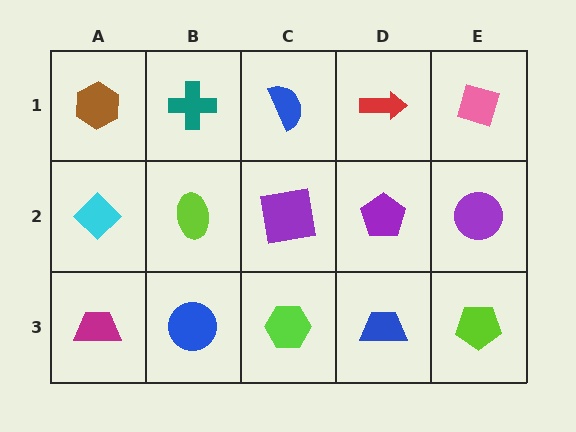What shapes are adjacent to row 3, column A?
A cyan diamond (row 2, column A), a blue circle (row 3, column B).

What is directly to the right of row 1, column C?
A red arrow.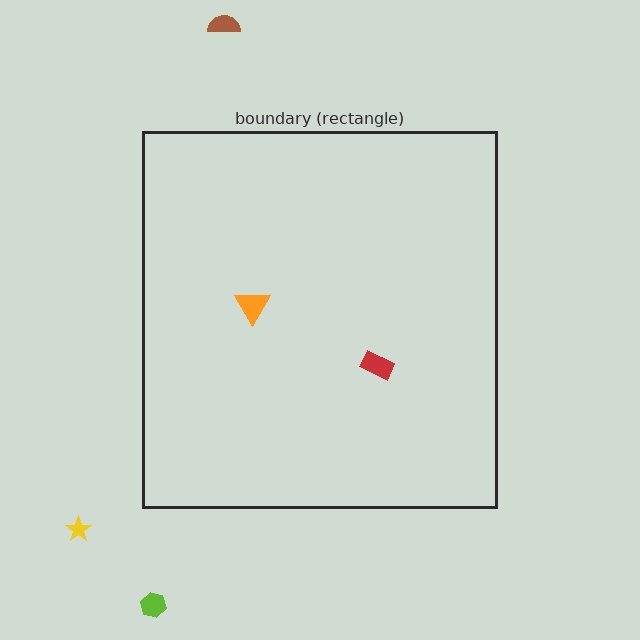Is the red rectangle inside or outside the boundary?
Inside.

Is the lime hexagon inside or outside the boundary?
Outside.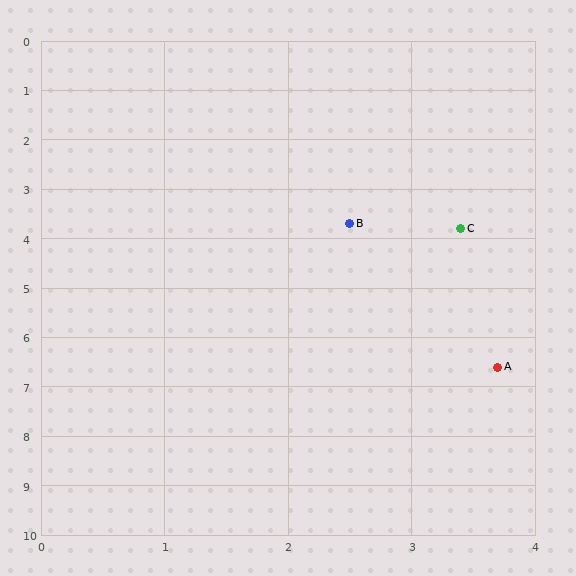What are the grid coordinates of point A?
Point A is at approximately (3.7, 6.6).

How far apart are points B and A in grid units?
Points B and A are about 3.1 grid units apart.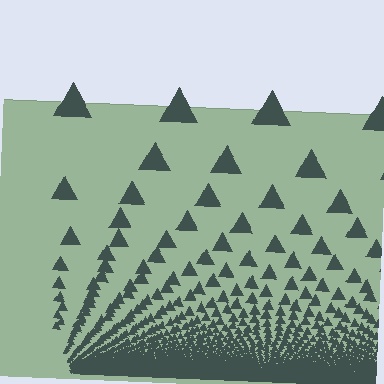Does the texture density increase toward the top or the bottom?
Density increases toward the bottom.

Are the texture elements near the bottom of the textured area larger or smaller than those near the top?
Smaller. The gradient is inverted — elements near the bottom are smaller and denser.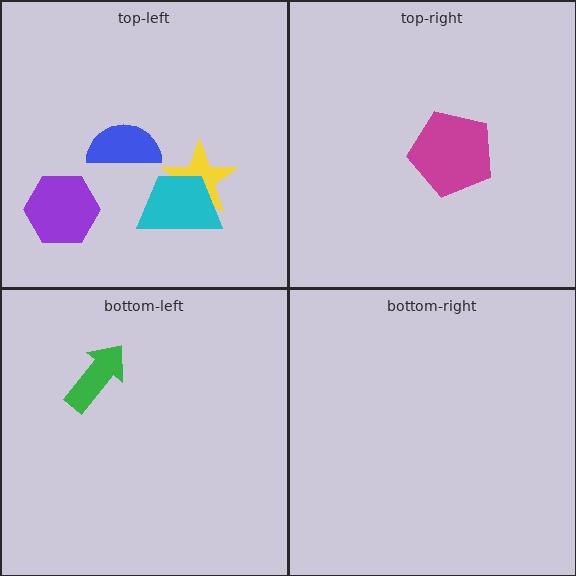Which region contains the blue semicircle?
The top-left region.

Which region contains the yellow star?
The top-left region.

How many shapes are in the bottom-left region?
1.